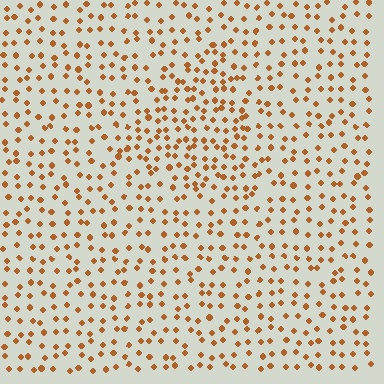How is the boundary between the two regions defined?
The boundary is defined by a change in element density (approximately 1.6x ratio). All elements are the same color, size, and shape.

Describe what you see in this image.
The image contains small brown elements arranged at two different densities. A triangle-shaped region is visible where the elements are more densely packed than the surrounding area.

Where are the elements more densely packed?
The elements are more densely packed inside the triangle boundary.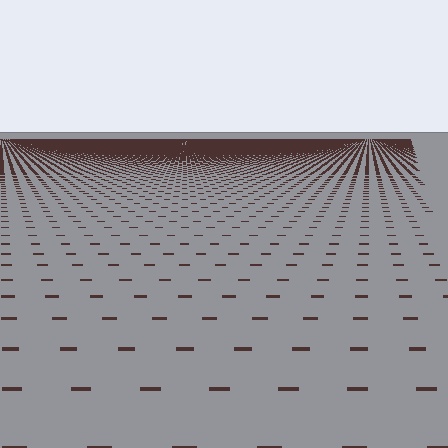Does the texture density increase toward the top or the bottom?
Density increases toward the top.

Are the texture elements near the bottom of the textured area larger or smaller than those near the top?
Larger. Near the bottom, elements are closer to the viewer and appear at a bigger on-screen size.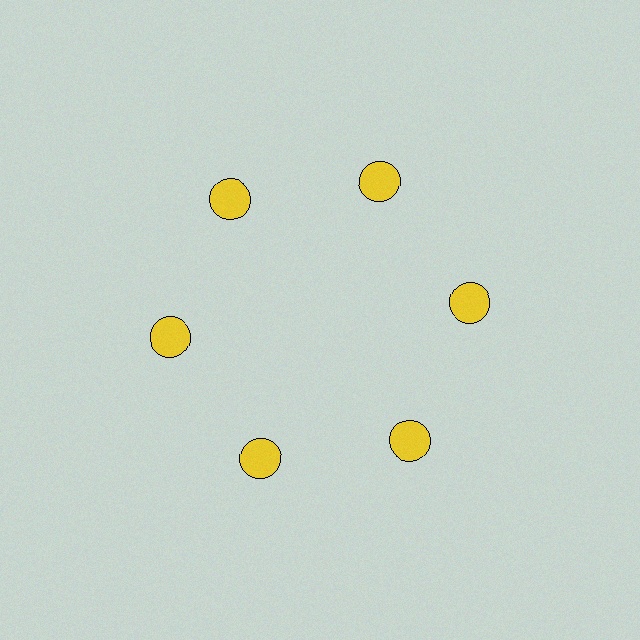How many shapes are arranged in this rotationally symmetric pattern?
There are 6 shapes, arranged in 6 groups of 1.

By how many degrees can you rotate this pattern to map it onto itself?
The pattern maps onto itself every 60 degrees of rotation.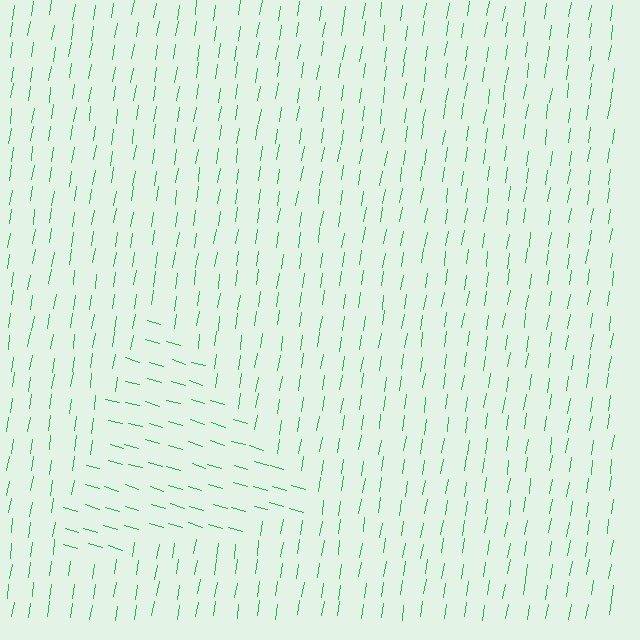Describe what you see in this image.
The image is filled with small green line segments. A triangle region in the image has lines oriented differently from the surrounding lines, creating a visible texture boundary.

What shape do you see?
I see a triangle.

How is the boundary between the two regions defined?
The boundary is defined purely by a change in line orientation (approximately 82 degrees difference). All lines are the same color and thickness.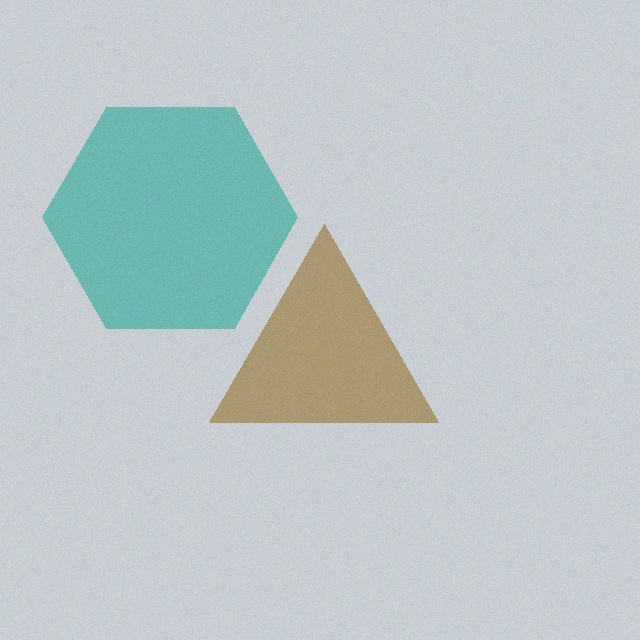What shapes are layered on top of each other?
The layered shapes are: a teal hexagon, a brown triangle.